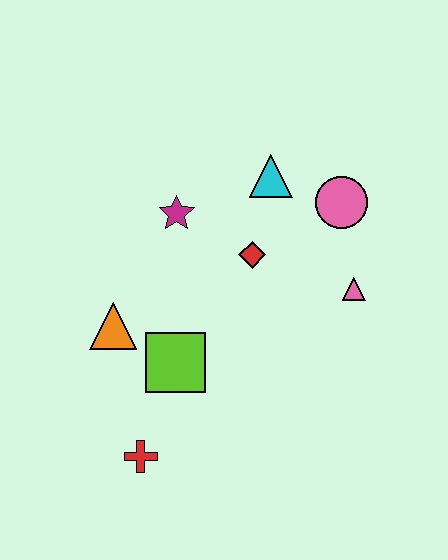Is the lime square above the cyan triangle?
No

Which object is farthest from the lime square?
The pink circle is farthest from the lime square.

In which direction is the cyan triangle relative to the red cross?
The cyan triangle is above the red cross.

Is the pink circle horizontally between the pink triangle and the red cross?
Yes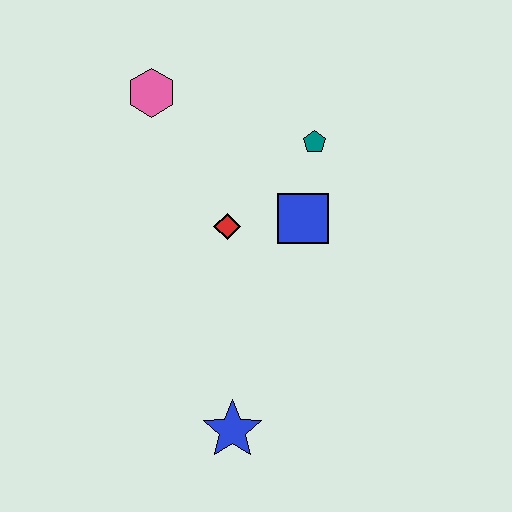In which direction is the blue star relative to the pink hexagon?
The blue star is below the pink hexagon.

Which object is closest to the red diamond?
The blue square is closest to the red diamond.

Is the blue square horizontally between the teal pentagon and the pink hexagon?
Yes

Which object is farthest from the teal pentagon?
The blue star is farthest from the teal pentagon.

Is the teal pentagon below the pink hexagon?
Yes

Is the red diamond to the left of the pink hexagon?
No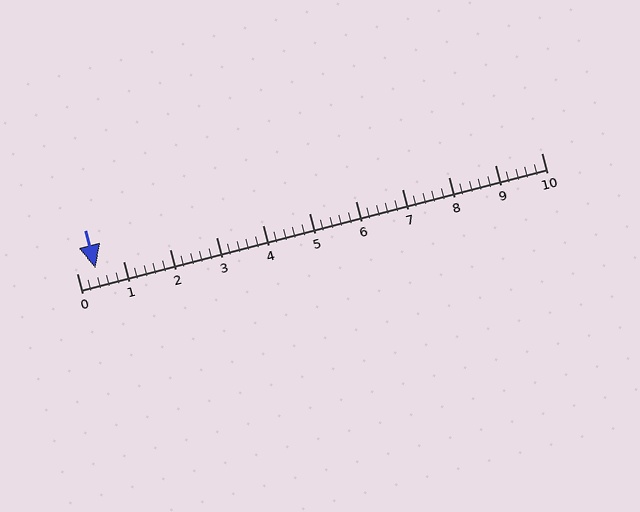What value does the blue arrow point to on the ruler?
The blue arrow points to approximately 0.4.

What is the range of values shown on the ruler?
The ruler shows values from 0 to 10.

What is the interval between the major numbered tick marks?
The major tick marks are spaced 1 units apart.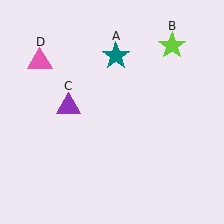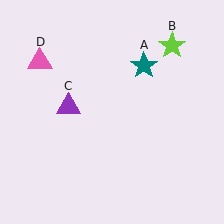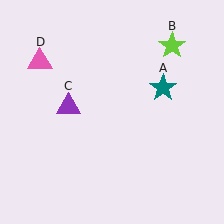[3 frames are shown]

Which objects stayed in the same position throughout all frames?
Lime star (object B) and purple triangle (object C) and pink triangle (object D) remained stationary.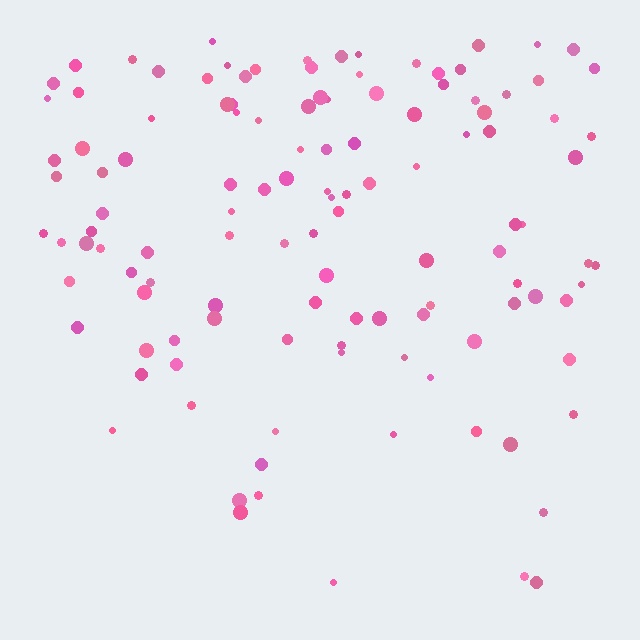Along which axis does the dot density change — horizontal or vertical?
Vertical.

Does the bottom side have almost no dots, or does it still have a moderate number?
Still a moderate number, just noticeably fewer than the top.